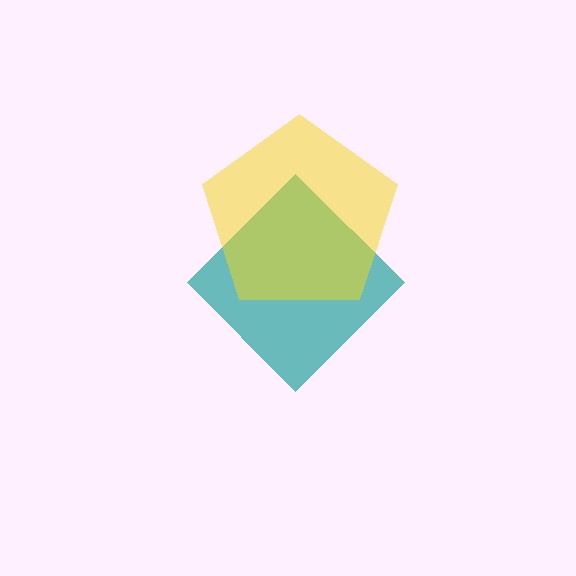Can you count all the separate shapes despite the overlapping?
Yes, there are 2 separate shapes.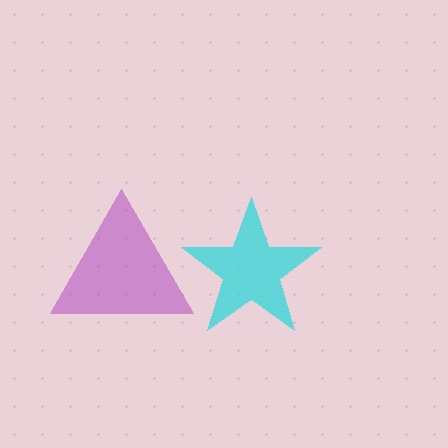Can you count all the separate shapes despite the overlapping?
Yes, there are 2 separate shapes.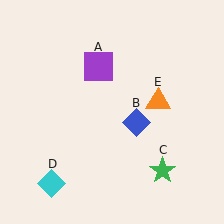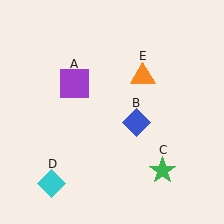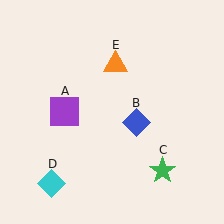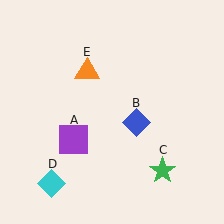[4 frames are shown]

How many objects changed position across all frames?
2 objects changed position: purple square (object A), orange triangle (object E).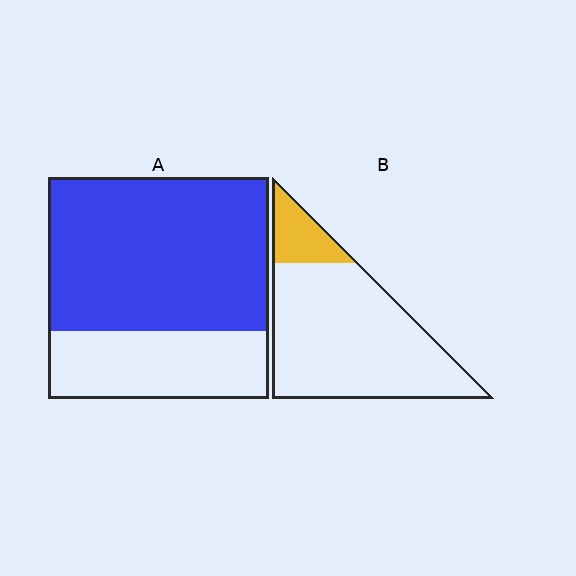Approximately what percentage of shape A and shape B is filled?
A is approximately 70% and B is approximately 15%.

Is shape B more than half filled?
No.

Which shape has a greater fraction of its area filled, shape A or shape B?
Shape A.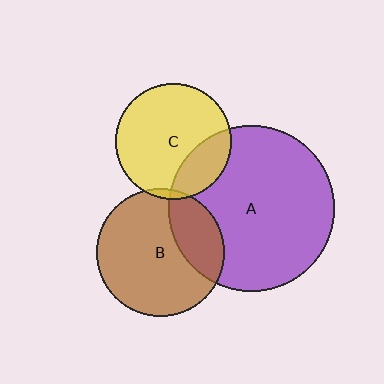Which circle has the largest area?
Circle A (purple).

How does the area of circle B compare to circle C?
Approximately 1.2 times.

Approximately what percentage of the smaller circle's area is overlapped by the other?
Approximately 5%.